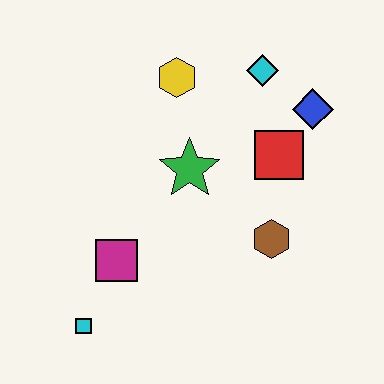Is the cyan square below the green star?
Yes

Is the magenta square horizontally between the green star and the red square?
No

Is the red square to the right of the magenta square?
Yes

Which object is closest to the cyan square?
The magenta square is closest to the cyan square.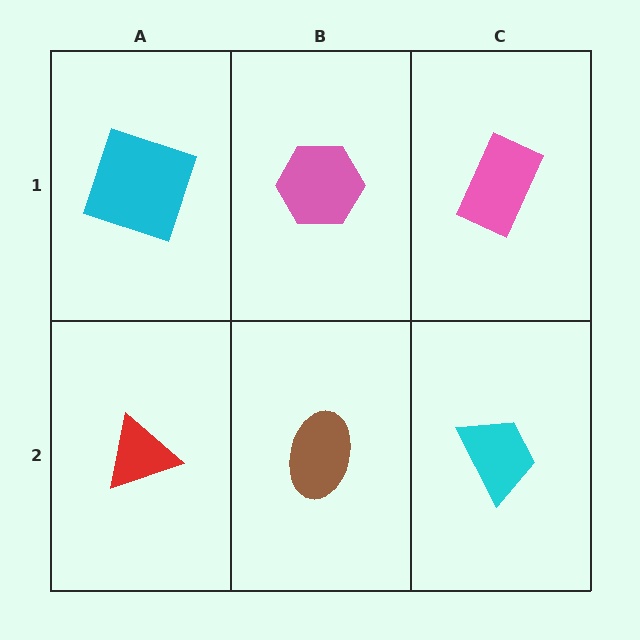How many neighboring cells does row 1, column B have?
3.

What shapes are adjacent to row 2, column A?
A cyan square (row 1, column A), a brown ellipse (row 2, column B).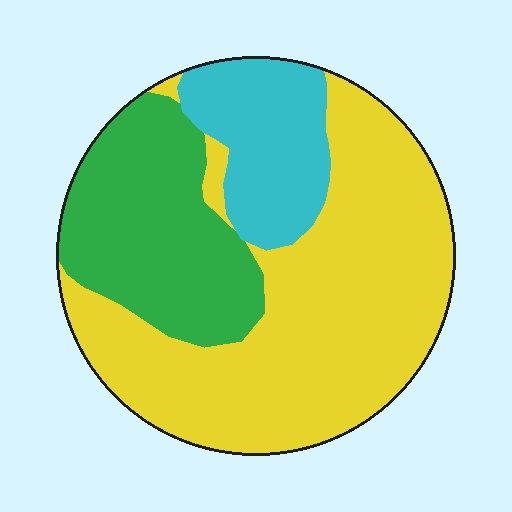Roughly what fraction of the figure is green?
Green takes up between a sixth and a third of the figure.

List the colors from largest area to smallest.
From largest to smallest: yellow, green, cyan.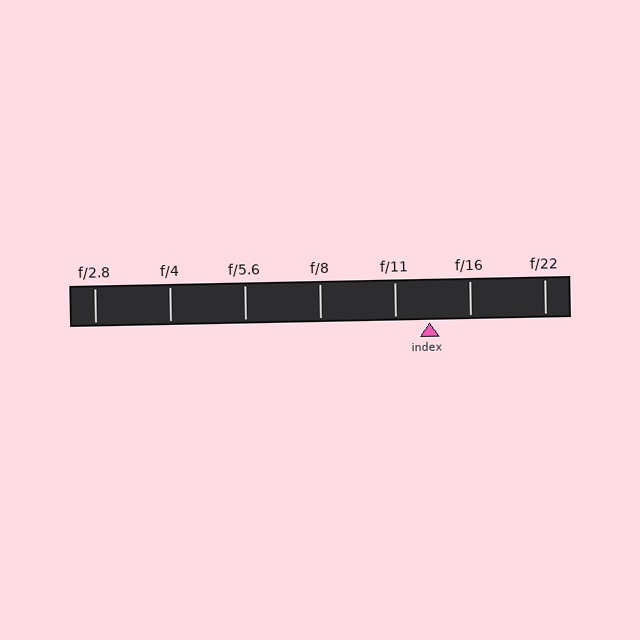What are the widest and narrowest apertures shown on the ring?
The widest aperture shown is f/2.8 and the narrowest is f/22.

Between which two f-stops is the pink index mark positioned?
The index mark is between f/11 and f/16.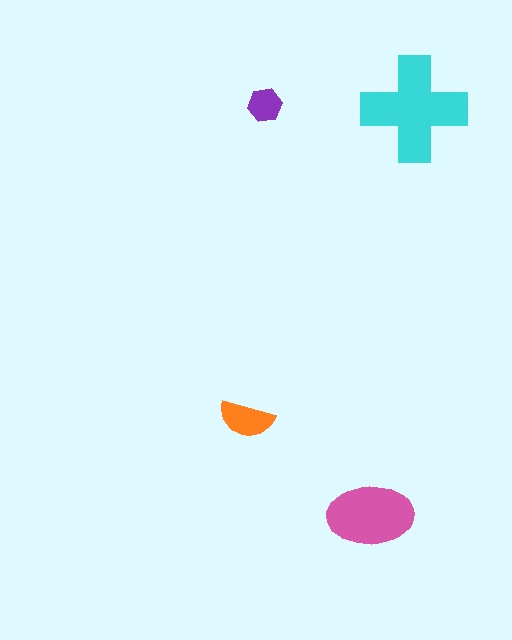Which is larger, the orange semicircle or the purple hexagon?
The orange semicircle.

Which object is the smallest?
The purple hexagon.